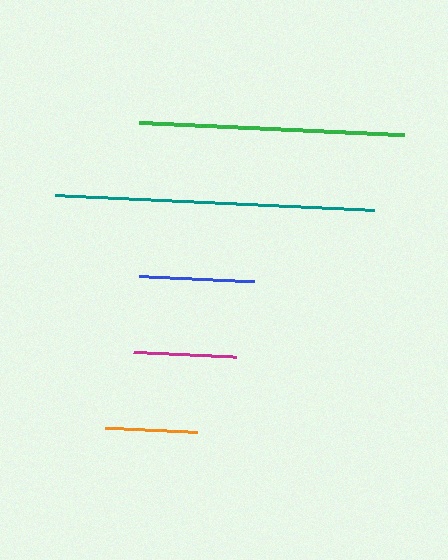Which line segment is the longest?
The teal line is the longest at approximately 320 pixels.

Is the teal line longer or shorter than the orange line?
The teal line is longer than the orange line.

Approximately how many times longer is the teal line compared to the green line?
The teal line is approximately 1.2 times the length of the green line.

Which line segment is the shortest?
The orange line is the shortest at approximately 93 pixels.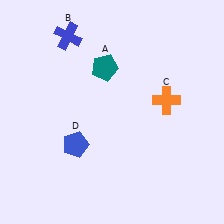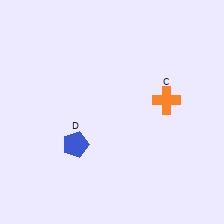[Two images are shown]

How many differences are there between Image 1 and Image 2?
There are 2 differences between the two images.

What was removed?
The blue cross (B), the teal pentagon (A) were removed in Image 2.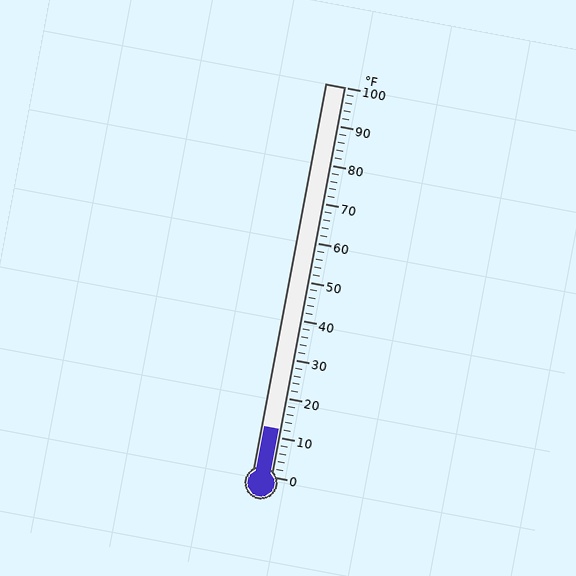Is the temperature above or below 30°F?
The temperature is below 30°F.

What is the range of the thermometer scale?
The thermometer scale ranges from 0°F to 100°F.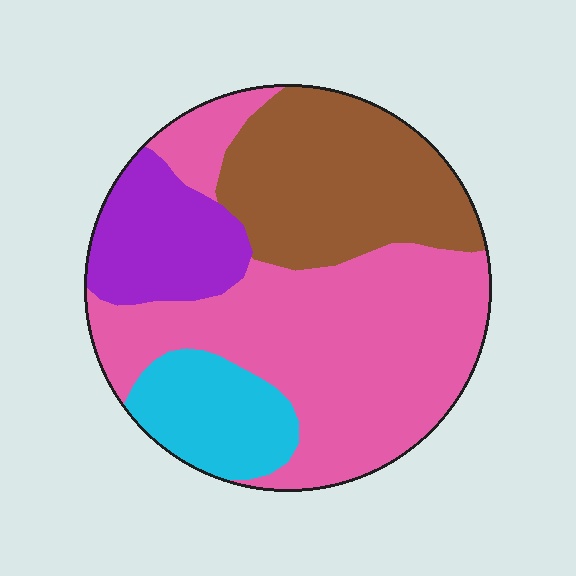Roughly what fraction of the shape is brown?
Brown covers about 25% of the shape.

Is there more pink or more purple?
Pink.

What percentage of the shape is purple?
Purple covers about 15% of the shape.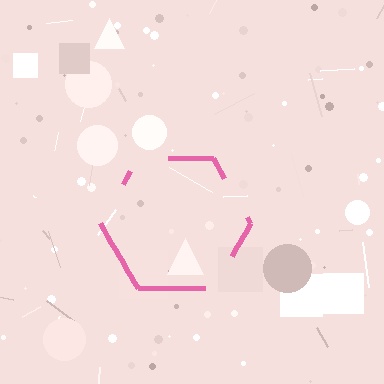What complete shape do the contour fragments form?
The contour fragments form a hexagon.